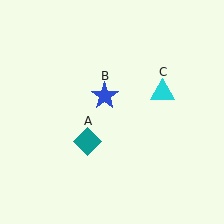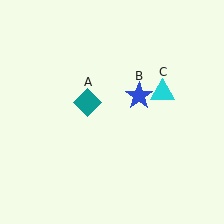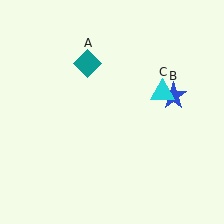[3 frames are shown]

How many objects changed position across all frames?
2 objects changed position: teal diamond (object A), blue star (object B).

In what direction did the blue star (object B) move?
The blue star (object B) moved right.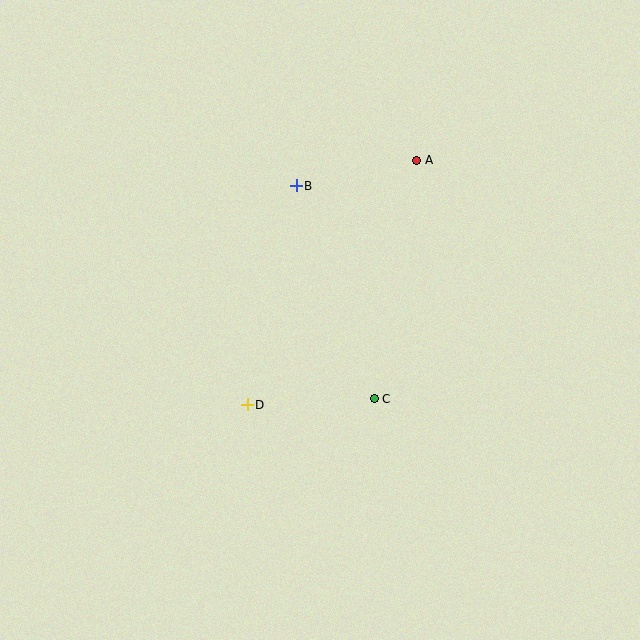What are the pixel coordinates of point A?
Point A is at (417, 160).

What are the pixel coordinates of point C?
Point C is at (374, 399).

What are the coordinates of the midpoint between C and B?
The midpoint between C and B is at (335, 292).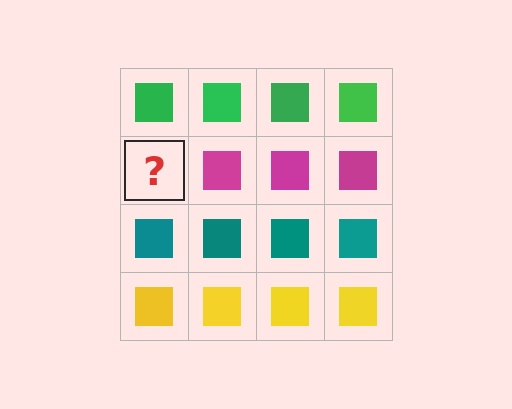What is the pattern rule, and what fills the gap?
The rule is that each row has a consistent color. The gap should be filled with a magenta square.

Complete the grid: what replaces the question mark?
The question mark should be replaced with a magenta square.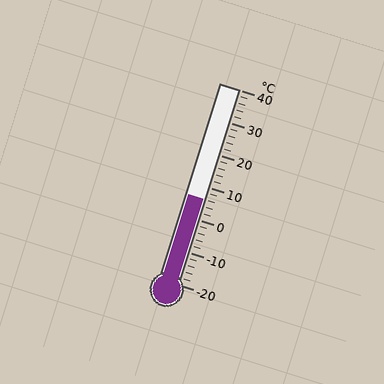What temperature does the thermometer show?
The thermometer shows approximately 6°C.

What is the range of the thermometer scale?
The thermometer scale ranges from -20°C to 40°C.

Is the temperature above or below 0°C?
The temperature is above 0°C.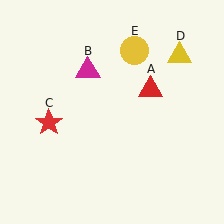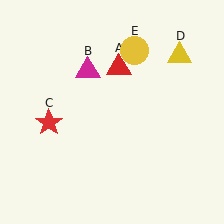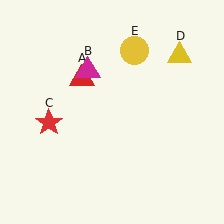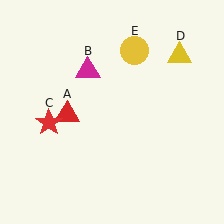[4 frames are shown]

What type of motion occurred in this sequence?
The red triangle (object A) rotated counterclockwise around the center of the scene.